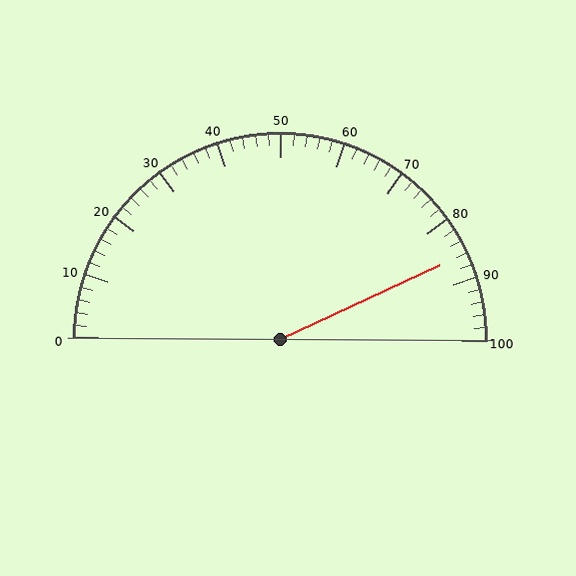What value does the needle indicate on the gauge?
The needle indicates approximately 86.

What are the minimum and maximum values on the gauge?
The gauge ranges from 0 to 100.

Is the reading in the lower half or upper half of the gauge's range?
The reading is in the upper half of the range (0 to 100).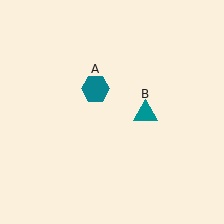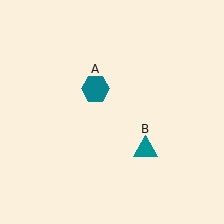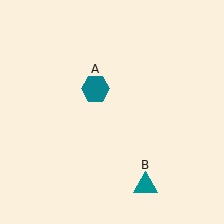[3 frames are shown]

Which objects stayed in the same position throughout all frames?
Teal hexagon (object A) remained stationary.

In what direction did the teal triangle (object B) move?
The teal triangle (object B) moved down.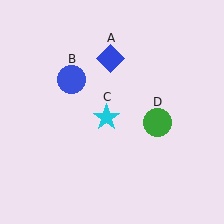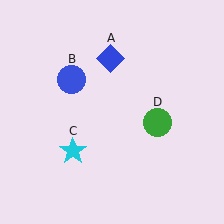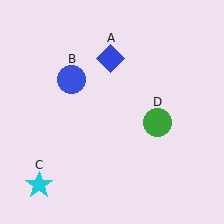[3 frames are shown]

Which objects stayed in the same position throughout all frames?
Blue diamond (object A) and blue circle (object B) and green circle (object D) remained stationary.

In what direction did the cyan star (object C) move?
The cyan star (object C) moved down and to the left.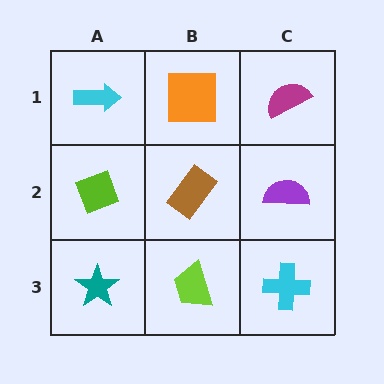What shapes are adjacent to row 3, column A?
A lime diamond (row 2, column A), a lime trapezoid (row 3, column B).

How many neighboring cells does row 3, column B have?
3.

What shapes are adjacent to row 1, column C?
A purple semicircle (row 2, column C), an orange square (row 1, column B).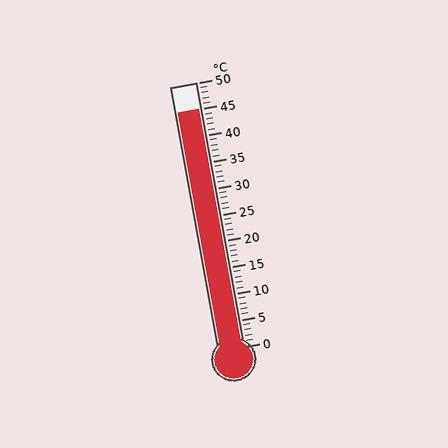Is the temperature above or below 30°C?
The temperature is above 30°C.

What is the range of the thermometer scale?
The thermometer scale ranges from 0°C to 50°C.